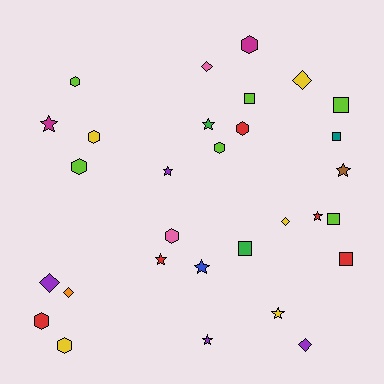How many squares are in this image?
There are 6 squares.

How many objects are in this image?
There are 30 objects.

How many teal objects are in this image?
There is 1 teal object.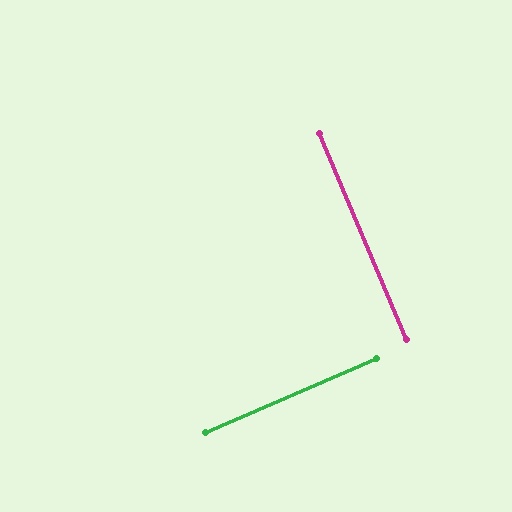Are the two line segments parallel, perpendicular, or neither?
Perpendicular — they meet at approximately 89°.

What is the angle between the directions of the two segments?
Approximately 89 degrees.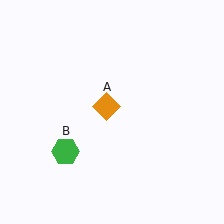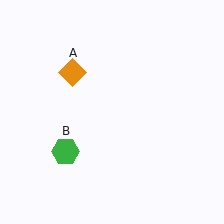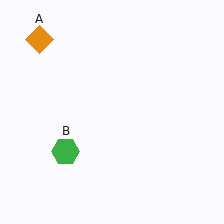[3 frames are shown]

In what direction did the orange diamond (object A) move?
The orange diamond (object A) moved up and to the left.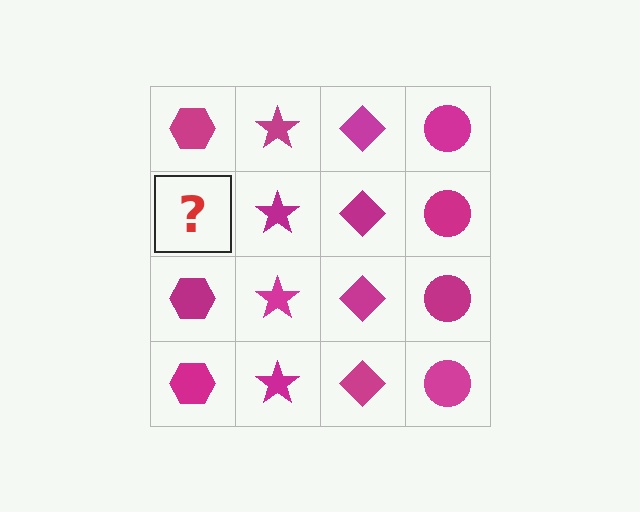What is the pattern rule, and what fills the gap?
The rule is that each column has a consistent shape. The gap should be filled with a magenta hexagon.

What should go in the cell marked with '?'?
The missing cell should contain a magenta hexagon.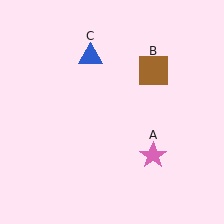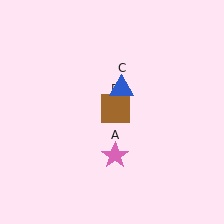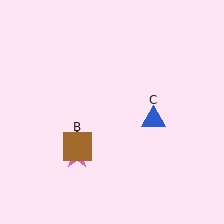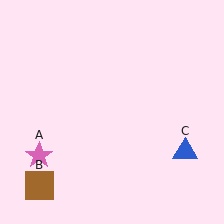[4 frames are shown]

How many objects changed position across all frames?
3 objects changed position: pink star (object A), brown square (object B), blue triangle (object C).